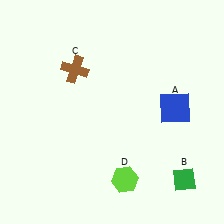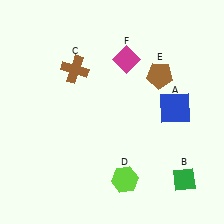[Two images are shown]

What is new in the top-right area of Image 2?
A brown pentagon (E) was added in the top-right area of Image 2.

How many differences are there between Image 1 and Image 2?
There are 2 differences between the two images.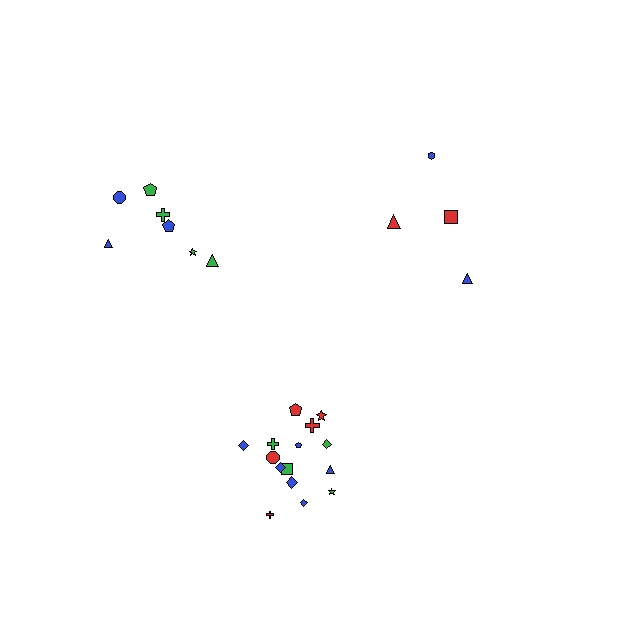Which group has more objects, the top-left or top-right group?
The top-left group.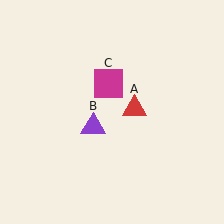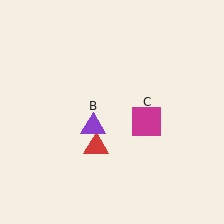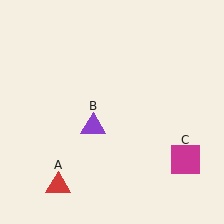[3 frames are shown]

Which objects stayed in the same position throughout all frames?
Purple triangle (object B) remained stationary.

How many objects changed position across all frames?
2 objects changed position: red triangle (object A), magenta square (object C).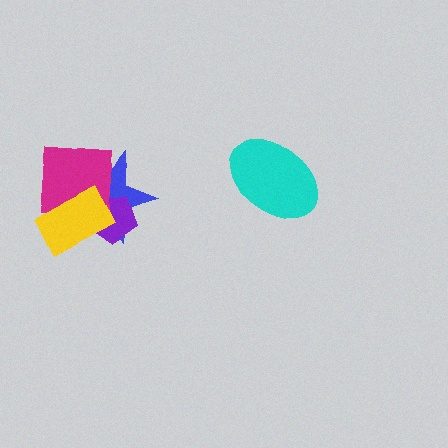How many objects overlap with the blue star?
3 objects overlap with the blue star.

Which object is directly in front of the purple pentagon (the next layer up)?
The magenta square is directly in front of the purple pentagon.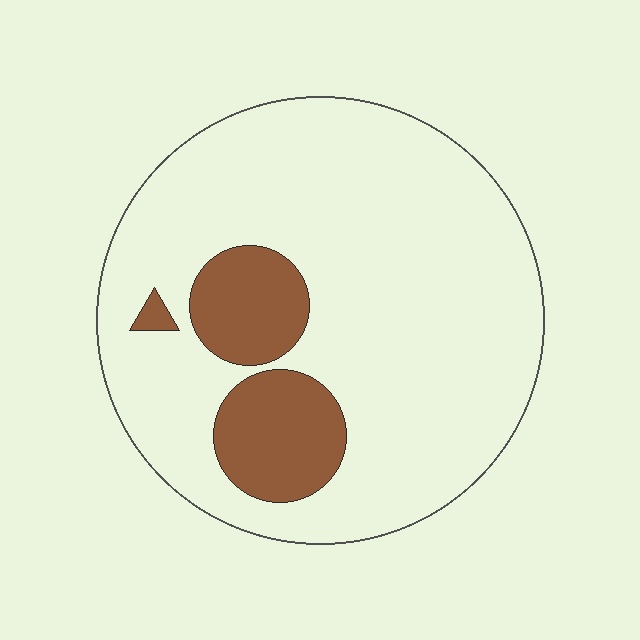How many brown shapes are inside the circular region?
3.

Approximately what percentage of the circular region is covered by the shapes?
Approximately 15%.